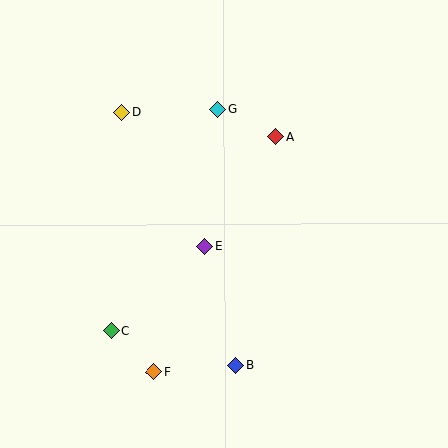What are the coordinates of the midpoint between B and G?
The midpoint between B and G is at (227, 237).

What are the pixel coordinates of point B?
Point B is at (235, 365).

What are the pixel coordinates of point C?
Point C is at (111, 330).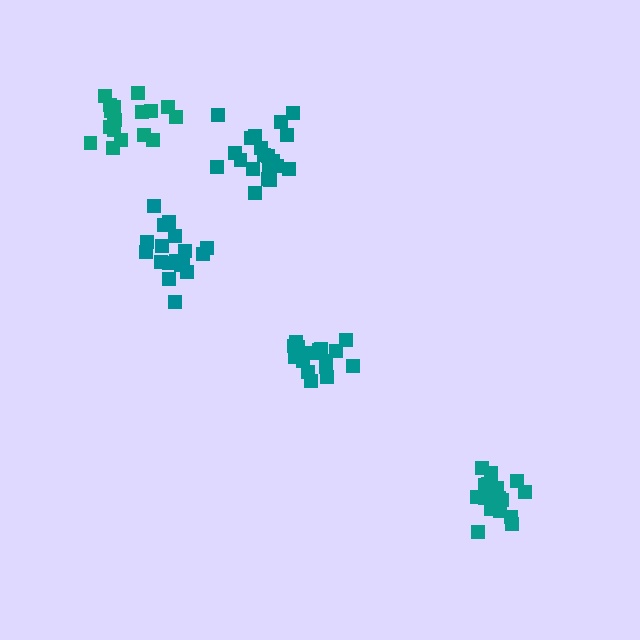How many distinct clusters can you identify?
There are 5 distinct clusters.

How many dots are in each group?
Group 1: 17 dots, Group 2: 21 dots, Group 3: 18 dots, Group 4: 18 dots, Group 5: 16 dots (90 total).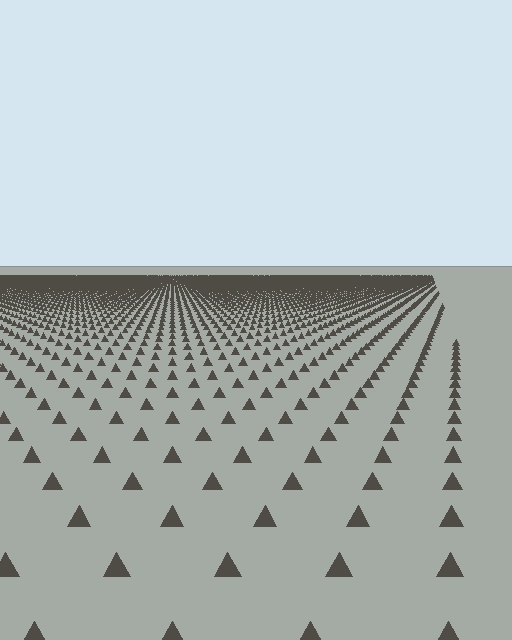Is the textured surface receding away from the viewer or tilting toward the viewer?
The surface is receding away from the viewer. Texture elements get smaller and denser toward the top.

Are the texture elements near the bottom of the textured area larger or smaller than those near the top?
Larger. Near the bottom, elements are closer to the viewer and appear at a bigger on-screen size.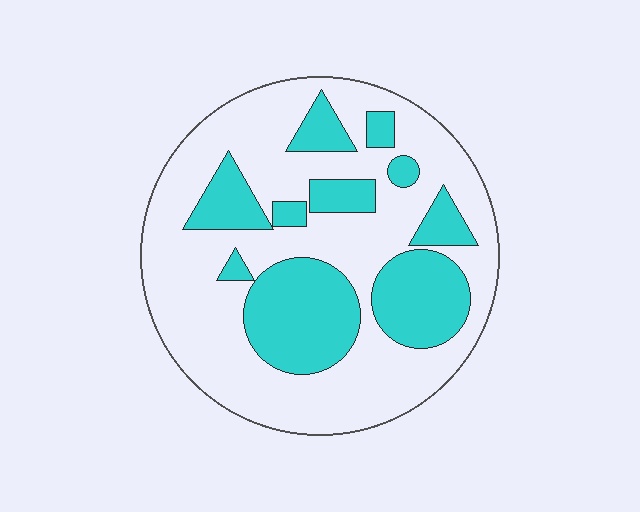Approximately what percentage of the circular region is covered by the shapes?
Approximately 30%.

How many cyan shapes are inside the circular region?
10.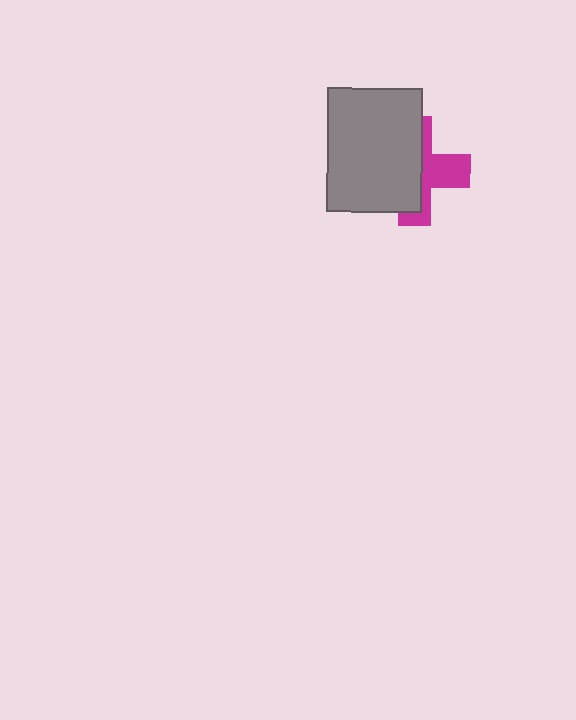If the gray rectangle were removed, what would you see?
You would see the complete magenta cross.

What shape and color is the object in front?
The object in front is a gray rectangle.